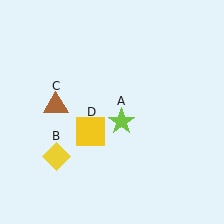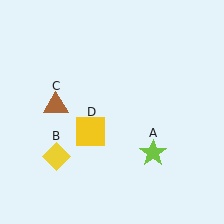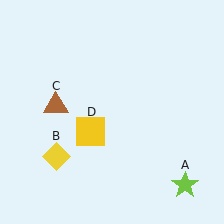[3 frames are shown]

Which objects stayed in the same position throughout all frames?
Yellow diamond (object B) and brown triangle (object C) and yellow square (object D) remained stationary.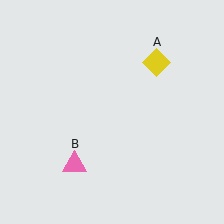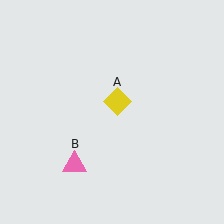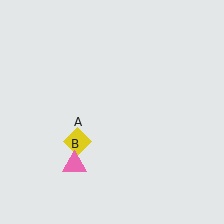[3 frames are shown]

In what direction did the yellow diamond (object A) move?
The yellow diamond (object A) moved down and to the left.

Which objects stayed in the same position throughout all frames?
Pink triangle (object B) remained stationary.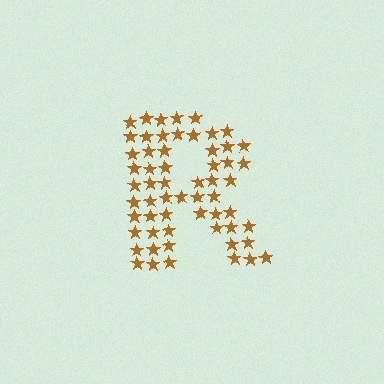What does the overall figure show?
The overall figure shows the letter R.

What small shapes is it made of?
It is made of small stars.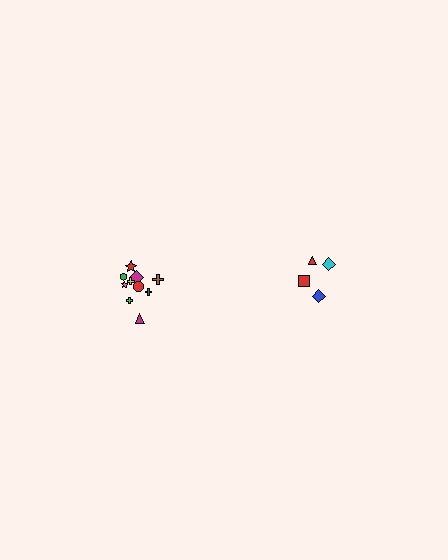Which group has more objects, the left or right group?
The left group.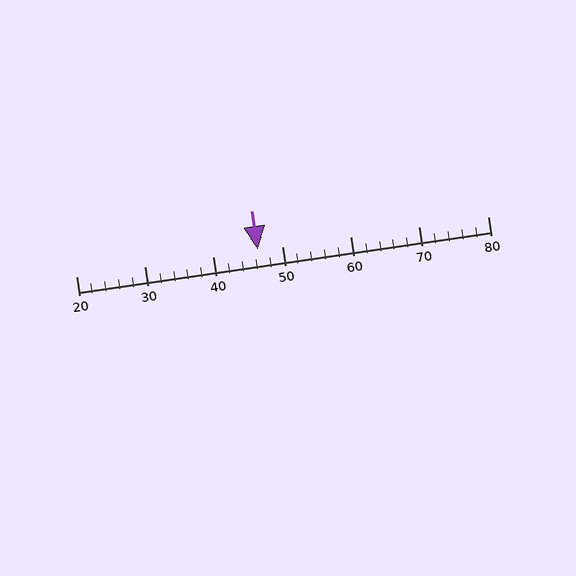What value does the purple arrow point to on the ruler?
The purple arrow points to approximately 46.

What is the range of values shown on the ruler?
The ruler shows values from 20 to 80.